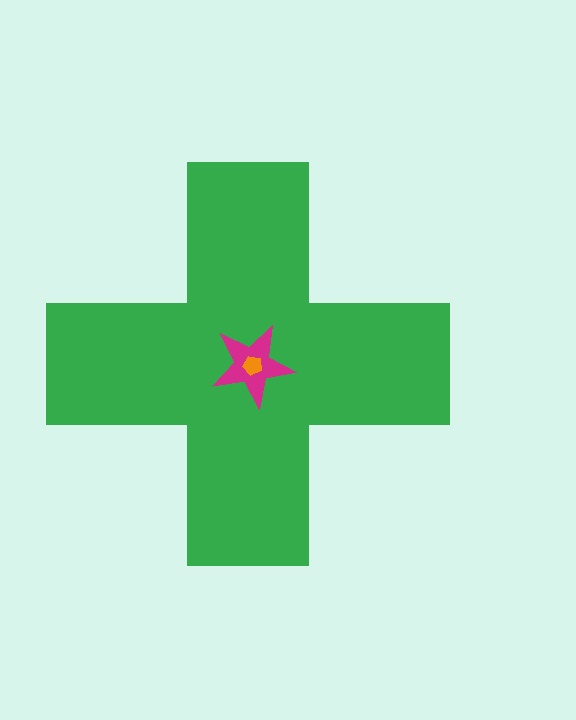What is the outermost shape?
The green cross.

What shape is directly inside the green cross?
The magenta star.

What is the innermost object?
The orange pentagon.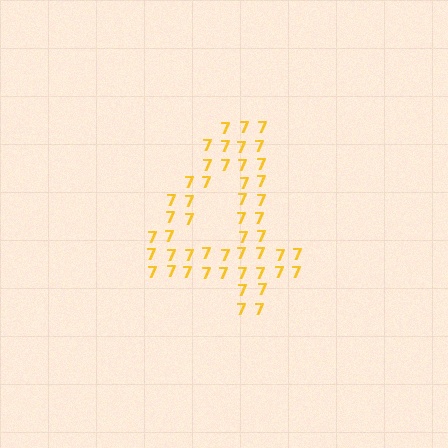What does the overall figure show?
The overall figure shows the digit 4.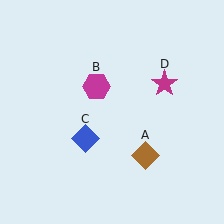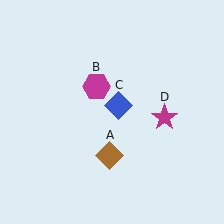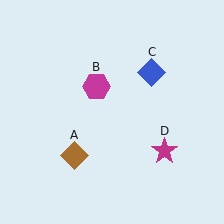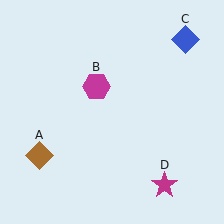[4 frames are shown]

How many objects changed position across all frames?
3 objects changed position: brown diamond (object A), blue diamond (object C), magenta star (object D).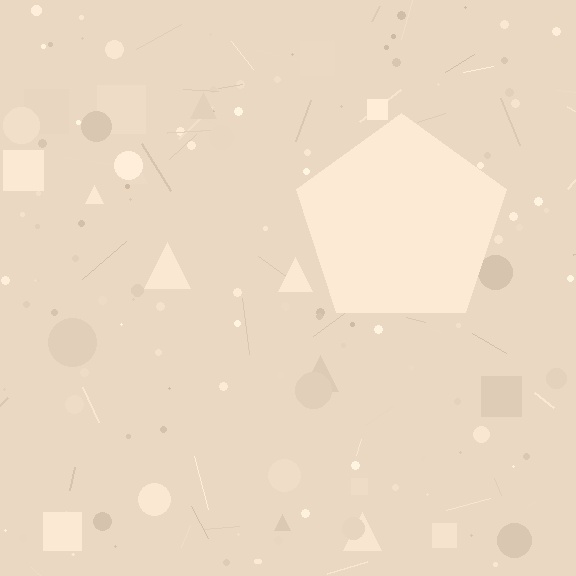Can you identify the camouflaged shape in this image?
The camouflaged shape is a pentagon.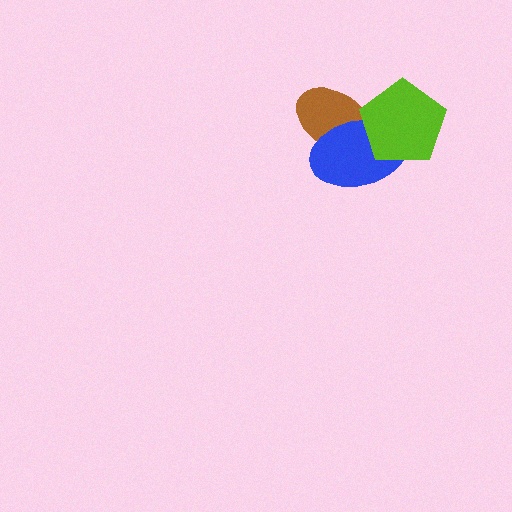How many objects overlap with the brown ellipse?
2 objects overlap with the brown ellipse.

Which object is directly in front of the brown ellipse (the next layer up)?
The blue ellipse is directly in front of the brown ellipse.